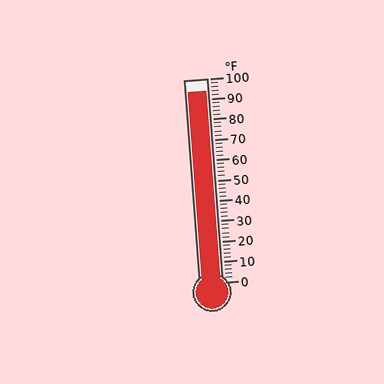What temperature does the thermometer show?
The thermometer shows approximately 94°F.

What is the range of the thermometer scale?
The thermometer scale ranges from 0°F to 100°F.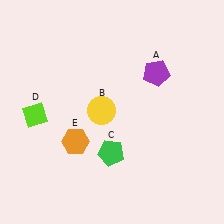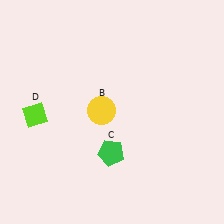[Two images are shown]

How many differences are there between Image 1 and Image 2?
There are 2 differences between the two images.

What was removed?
The orange hexagon (E), the purple pentagon (A) were removed in Image 2.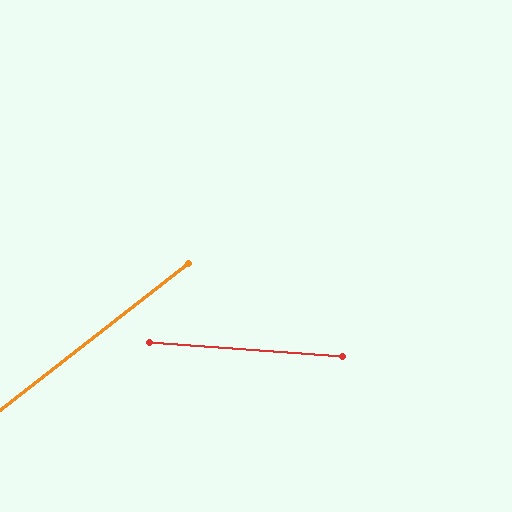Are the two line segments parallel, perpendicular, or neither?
Neither parallel nor perpendicular — they differ by about 42°.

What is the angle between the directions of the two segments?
Approximately 42 degrees.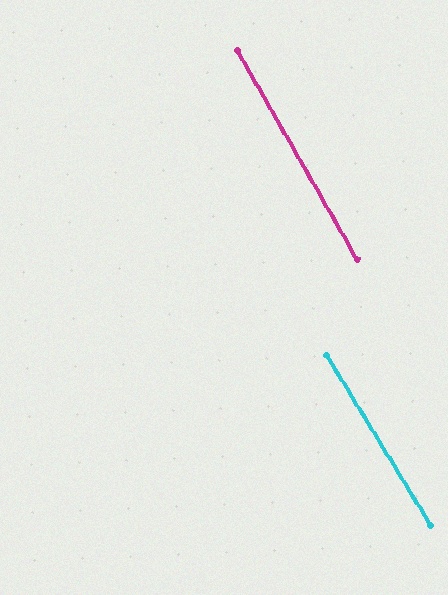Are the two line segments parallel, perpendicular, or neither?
Parallel — their directions differ by only 1.5°.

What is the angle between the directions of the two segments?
Approximately 1 degree.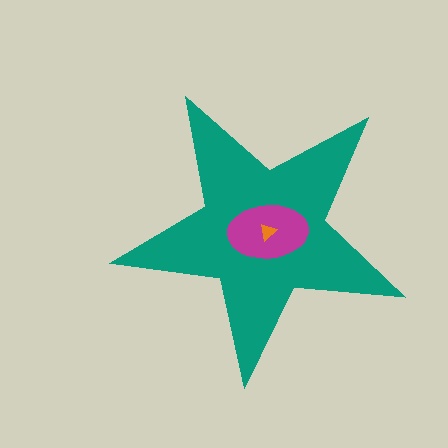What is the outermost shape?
The teal star.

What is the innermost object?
The orange triangle.